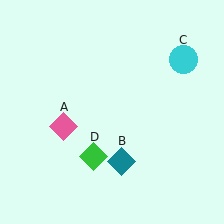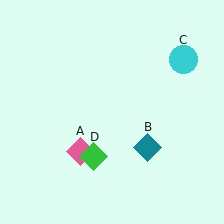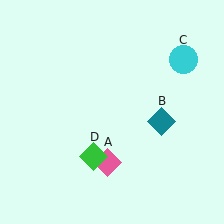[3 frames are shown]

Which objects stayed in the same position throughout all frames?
Cyan circle (object C) and green diamond (object D) remained stationary.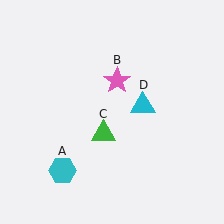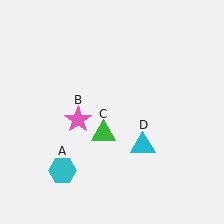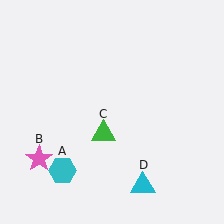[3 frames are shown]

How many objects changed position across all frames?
2 objects changed position: pink star (object B), cyan triangle (object D).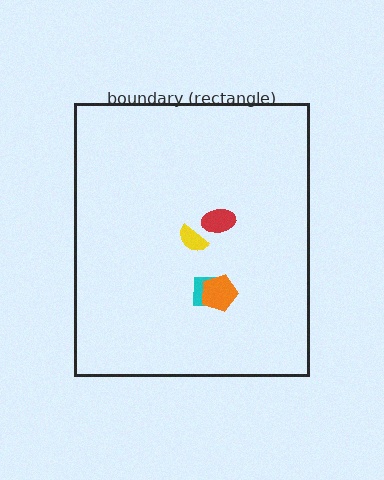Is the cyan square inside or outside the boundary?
Inside.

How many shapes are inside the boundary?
4 inside, 0 outside.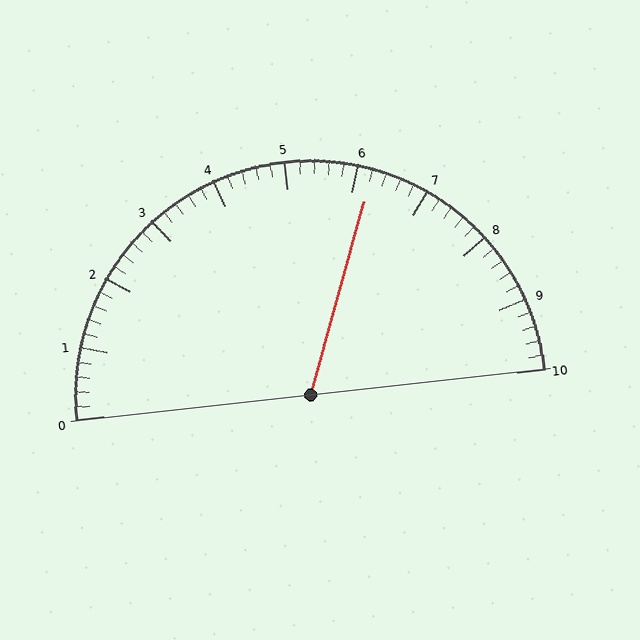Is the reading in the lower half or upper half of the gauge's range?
The reading is in the upper half of the range (0 to 10).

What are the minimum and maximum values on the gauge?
The gauge ranges from 0 to 10.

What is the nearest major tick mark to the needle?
The nearest major tick mark is 6.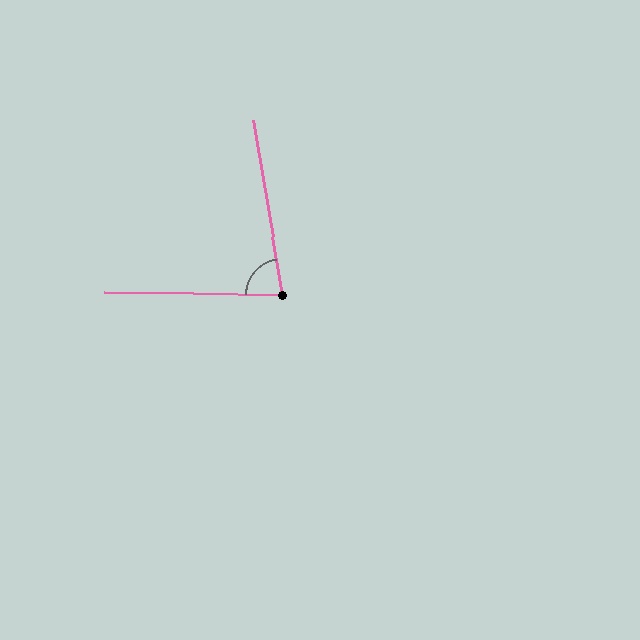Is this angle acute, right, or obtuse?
It is acute.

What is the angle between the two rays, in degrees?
Approximately 80 degrees.